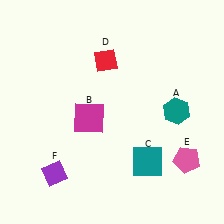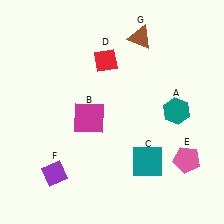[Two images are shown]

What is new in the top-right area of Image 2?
A brown triangle (G) was added in the top-right area of Image 2.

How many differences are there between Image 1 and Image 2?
There is 1 difference between the two images.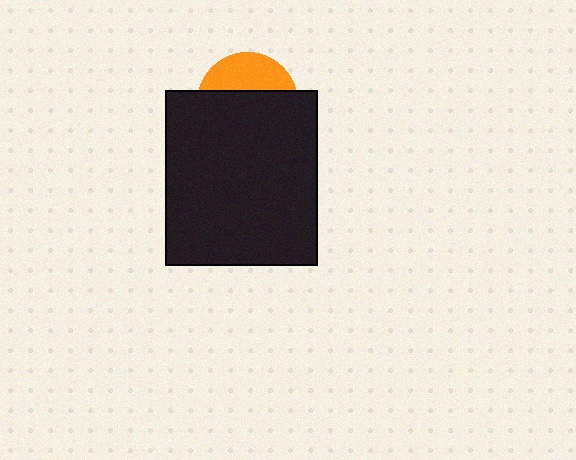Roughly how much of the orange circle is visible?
A small part of it is visible (roughly 33%).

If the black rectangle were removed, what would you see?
You would see the complete orange circle.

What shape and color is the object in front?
The object in front is a black rectangle.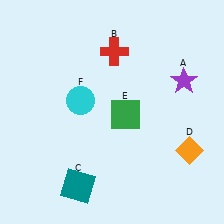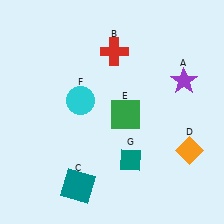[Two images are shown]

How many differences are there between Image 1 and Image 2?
There is 1 difference between the two images.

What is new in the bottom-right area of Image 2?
A teal diamond (G) was added in the bottom-right area of Image 2.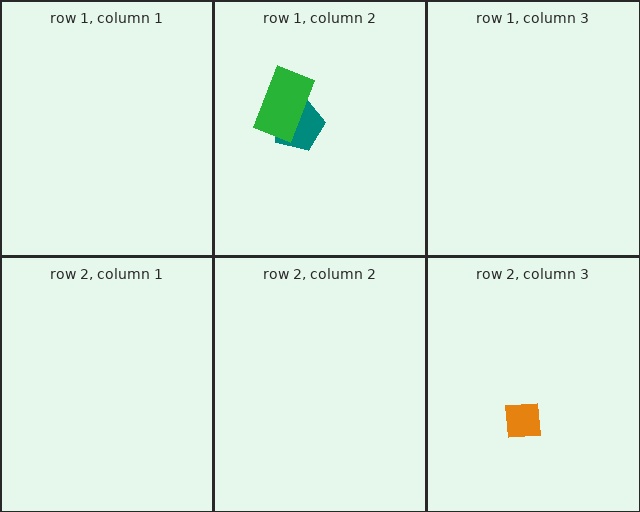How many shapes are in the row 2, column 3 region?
1.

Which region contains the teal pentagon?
The row 1, column 2 region.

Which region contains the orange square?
The row 2, column 3 region.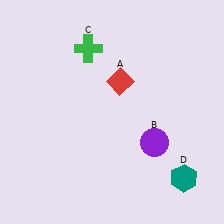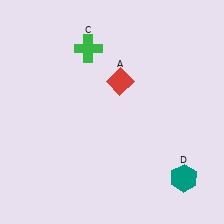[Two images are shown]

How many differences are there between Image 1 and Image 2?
There is 1 difference between the two images.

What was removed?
The purple circle (B) was removed in Image 2.